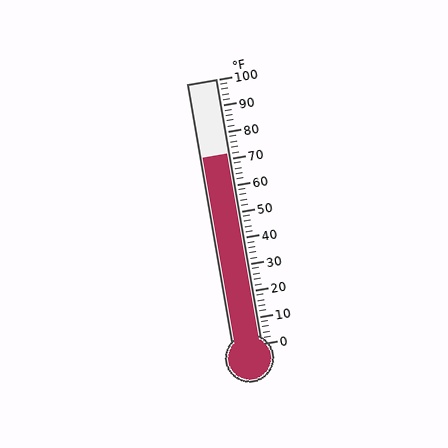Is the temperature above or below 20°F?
The temperature is above 20°F.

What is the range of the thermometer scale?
The thermometer scale ranges from 0°F to 100°F.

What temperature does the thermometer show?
The thermometer shows approximately 72°F.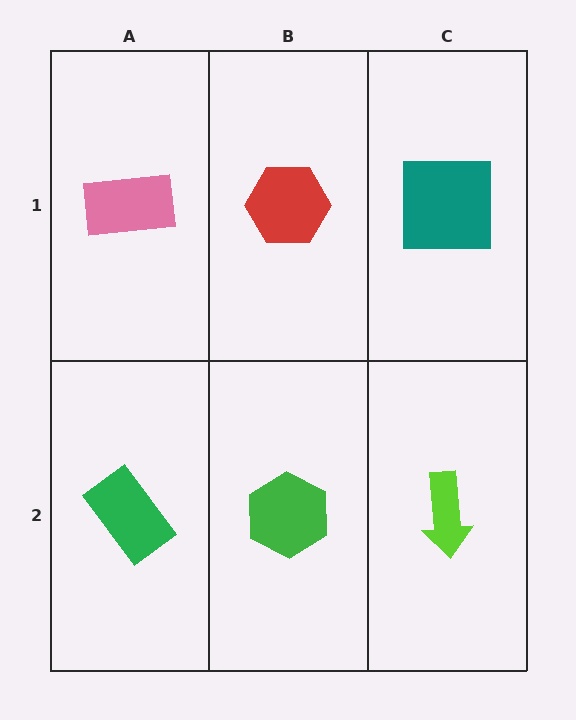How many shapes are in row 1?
3 shapes.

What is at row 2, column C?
A lime arrow.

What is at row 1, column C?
A teal square.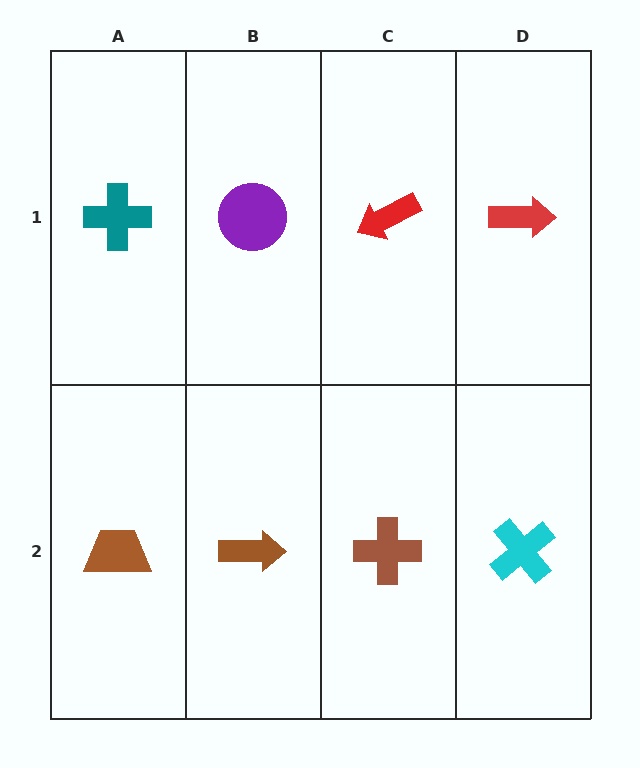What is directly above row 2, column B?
A purple circle.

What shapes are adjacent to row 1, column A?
A brown trapezoid (row 2, column A), a purple circle (row 1, column B).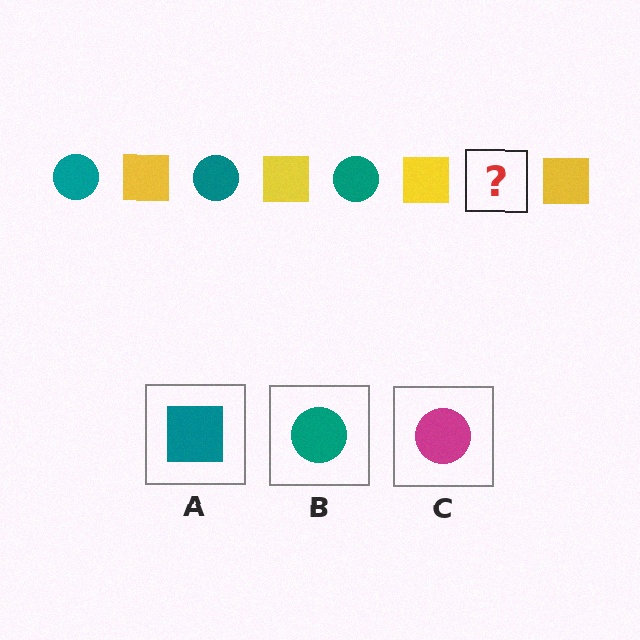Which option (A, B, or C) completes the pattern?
B.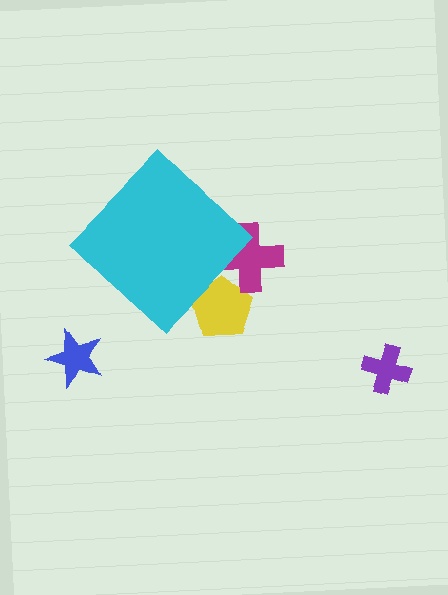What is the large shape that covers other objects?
A cyan diamond.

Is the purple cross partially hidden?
No, the purple cross is fully visible.